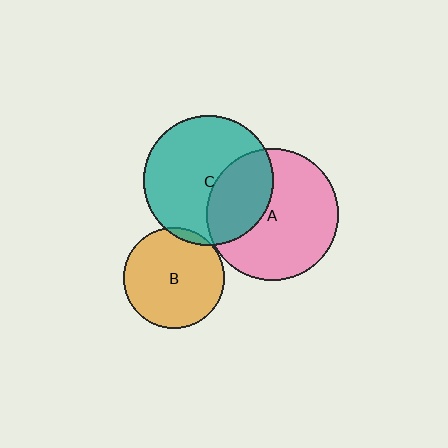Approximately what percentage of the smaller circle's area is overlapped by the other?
Approximately 35%.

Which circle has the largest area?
Circle A (pink).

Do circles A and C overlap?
Yes.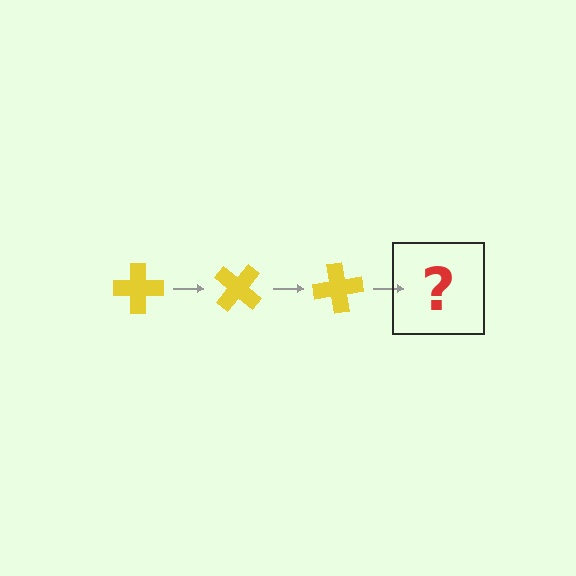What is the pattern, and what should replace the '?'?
The pattern is that the cross rotates 40 degrees each step. The '?' should be a yellow cross rotated 120 degrees.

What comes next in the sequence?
The next element should be a yellow cross rotated 120 degrees.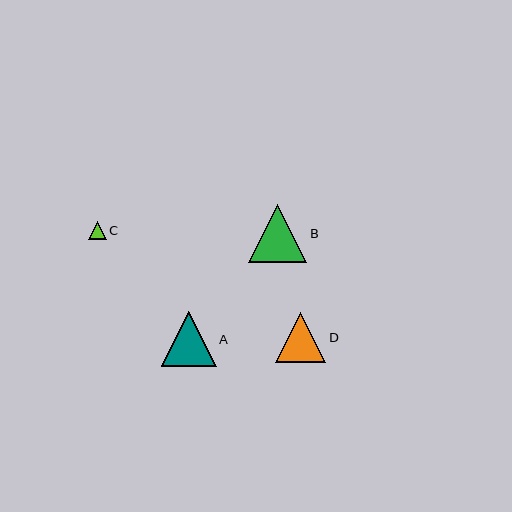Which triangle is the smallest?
Triangle C is the smallest with a size of approximately 18 pixels.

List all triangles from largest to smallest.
From largest to smallest: B, A, D, C.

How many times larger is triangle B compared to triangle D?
Triangle B is approximately 1.2 times the size of triangle D.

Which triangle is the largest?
Triangle B is the largest with a size of approximately 58 pixels.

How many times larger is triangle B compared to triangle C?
Triangle B is approximately 3.2 times the size of triangle C.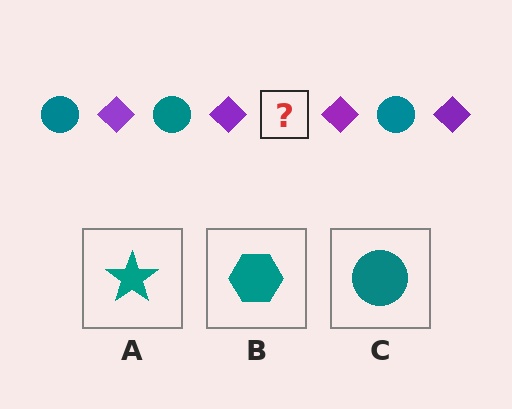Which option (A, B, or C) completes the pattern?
C.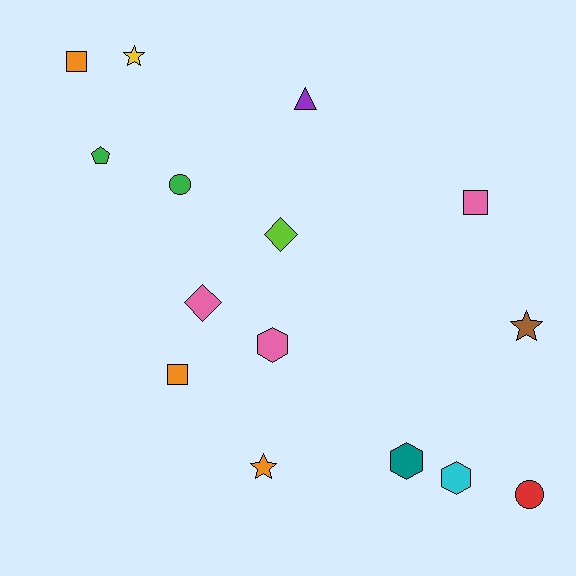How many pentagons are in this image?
There is 1 pentagon.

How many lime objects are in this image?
There is 1 lime object.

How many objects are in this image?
There are 15 objects.